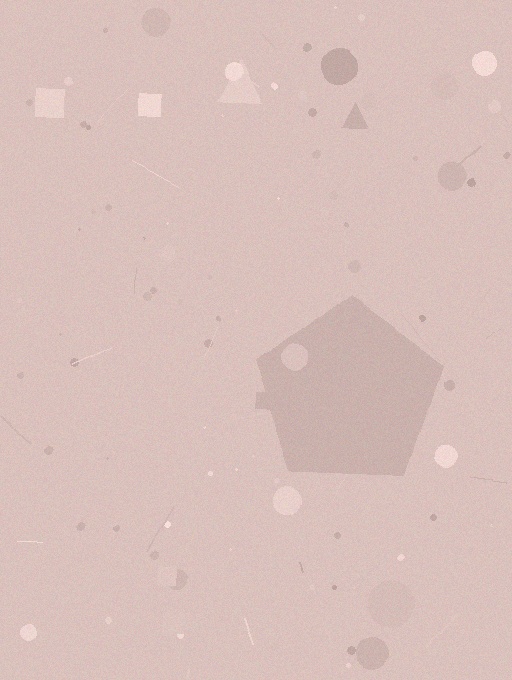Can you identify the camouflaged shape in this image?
The camouflaged shape is a pentagon.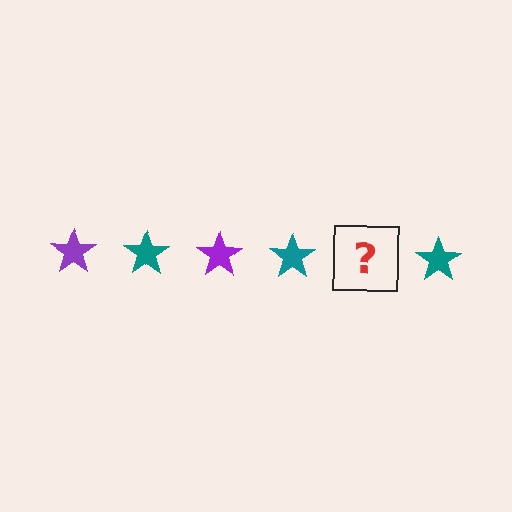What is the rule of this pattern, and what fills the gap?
The rule is that the pattern cycles through purple, teal stars. The gap should be filled with a purple star.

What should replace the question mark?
The question mark should be replaced with a purple star.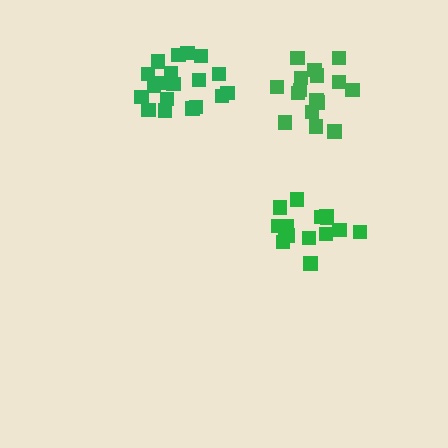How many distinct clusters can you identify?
There are 3 distinct clusters.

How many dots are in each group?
Group 1: 16 dots, Group 2: 17 dots, Group 3: 19 dots (52 total).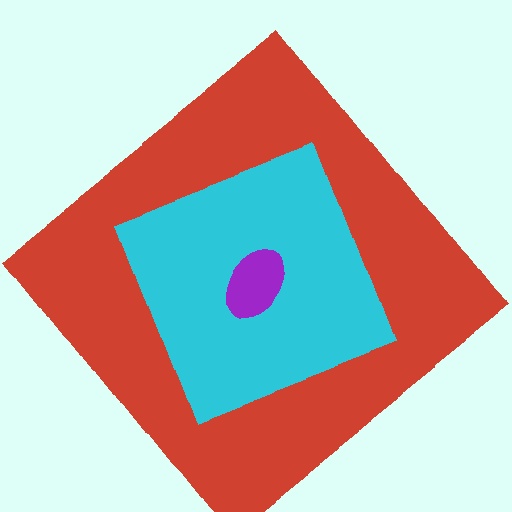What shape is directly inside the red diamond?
The cyan diamond.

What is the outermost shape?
The red diamond.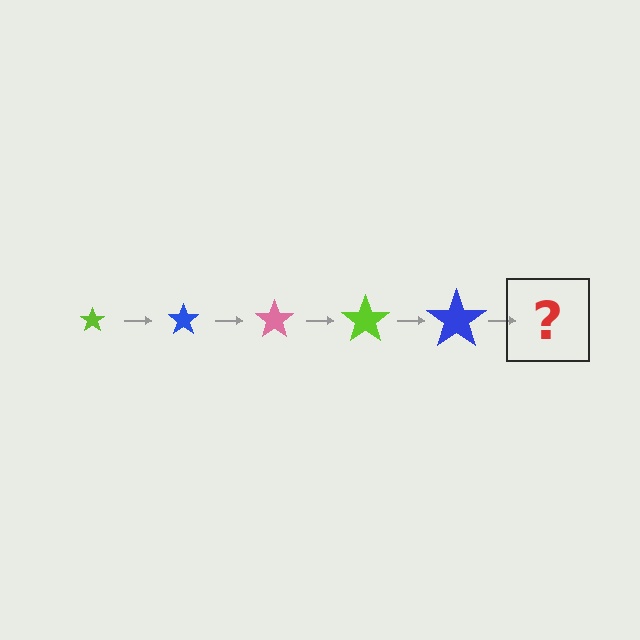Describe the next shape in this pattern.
It should be a pink star, larger than the previous one.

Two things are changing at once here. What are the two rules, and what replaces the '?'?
The two rules are that the star grows larger each step and the color cycles through lime, blue, and pink. The '?' should be a pink star, larger than the previous one.